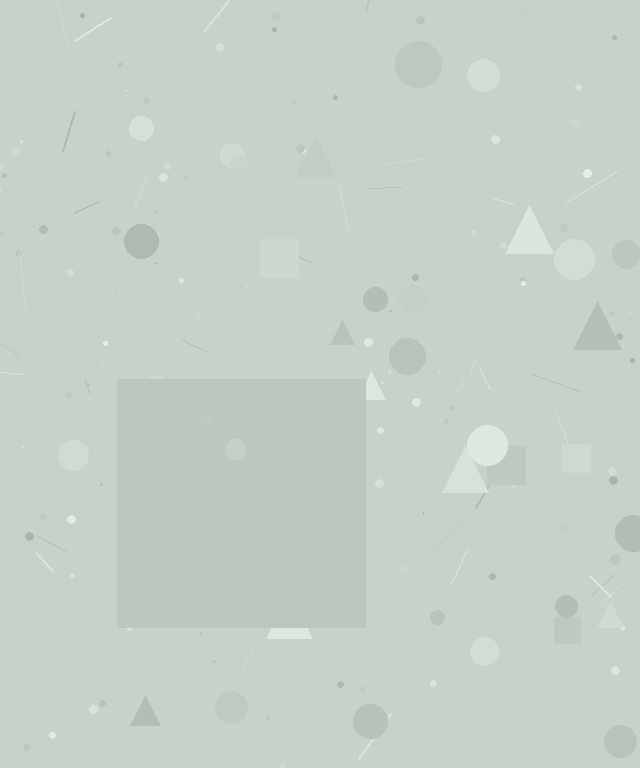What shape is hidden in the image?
A square is hidden in the image.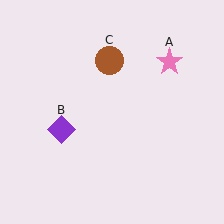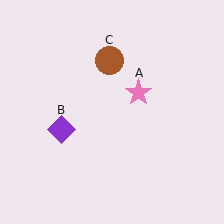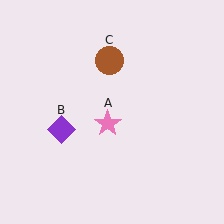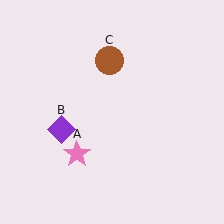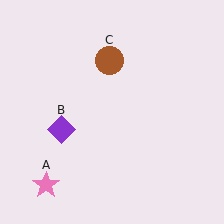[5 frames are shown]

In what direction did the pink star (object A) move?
The pink star (object A) moved down and to the left.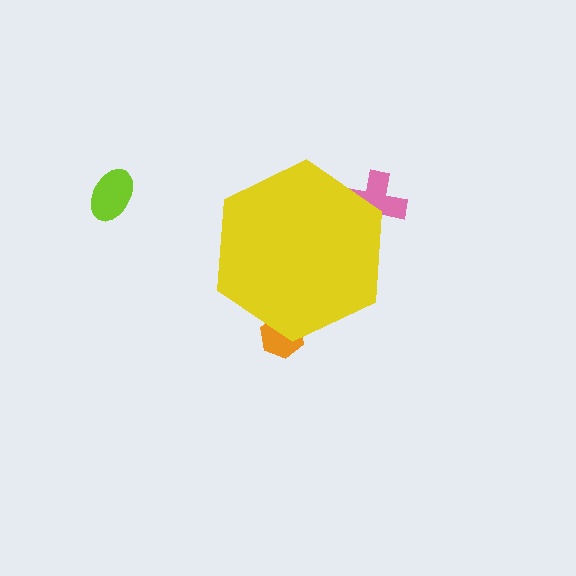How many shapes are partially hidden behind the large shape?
2 shapes are partially hidden.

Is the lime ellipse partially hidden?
No, the lime ellipse is fully visible.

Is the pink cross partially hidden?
Yes, the pink cross is partially hidden behind the yellow hexagon.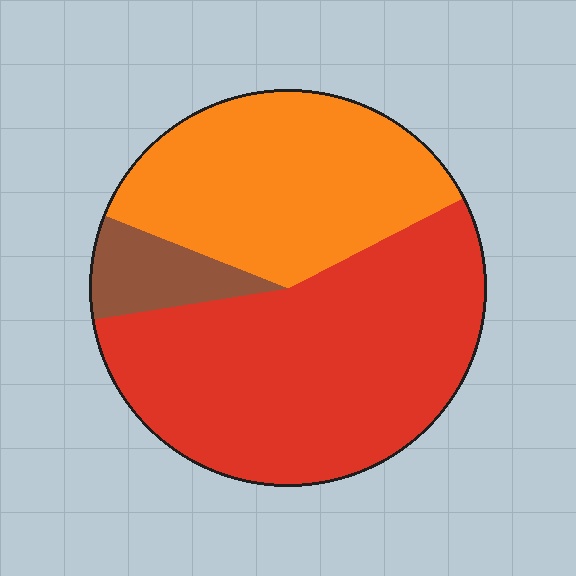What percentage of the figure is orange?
Orange covers about 35% of the figure.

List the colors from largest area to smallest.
From largest to smallest: red, orange, brown.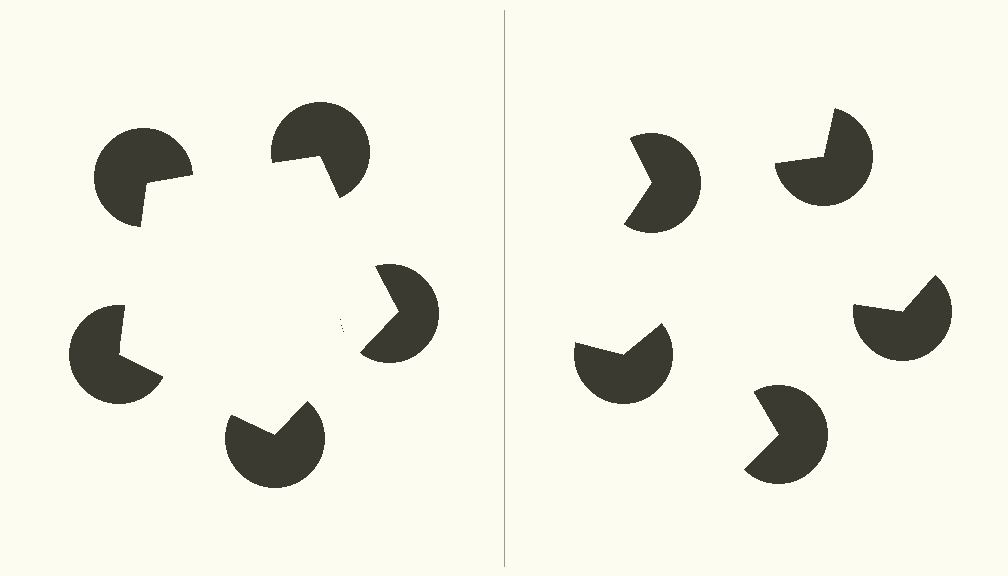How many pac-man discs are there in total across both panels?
10 — 5 on each side.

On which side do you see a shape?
An illusory pentagon appears on the left side. On the right side the wedge cuts are rotated, so no coherent shape forms.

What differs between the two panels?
The pac-man discs are positioned identically on both sides; only the wedge orientations differ. On the left they align to a pentagon; on the right they are misaligned.